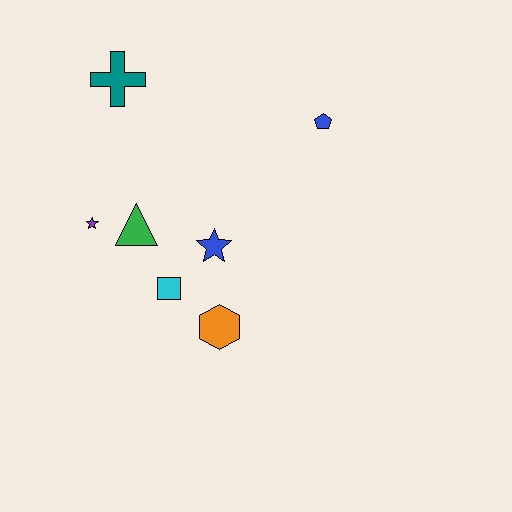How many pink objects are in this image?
There are no pink objects.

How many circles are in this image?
There are no circles.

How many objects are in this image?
There are 7 objects.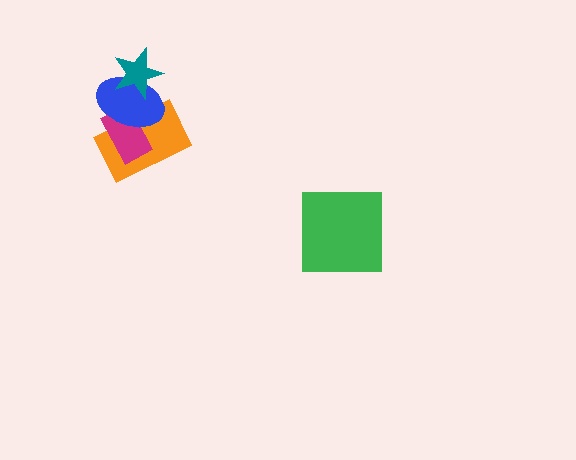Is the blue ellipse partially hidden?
Yes, it is partially covered by another shape.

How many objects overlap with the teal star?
1 object overlaps with the teal star.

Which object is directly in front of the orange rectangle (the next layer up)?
The magenta rectangle is directly in front of the orange rectangle.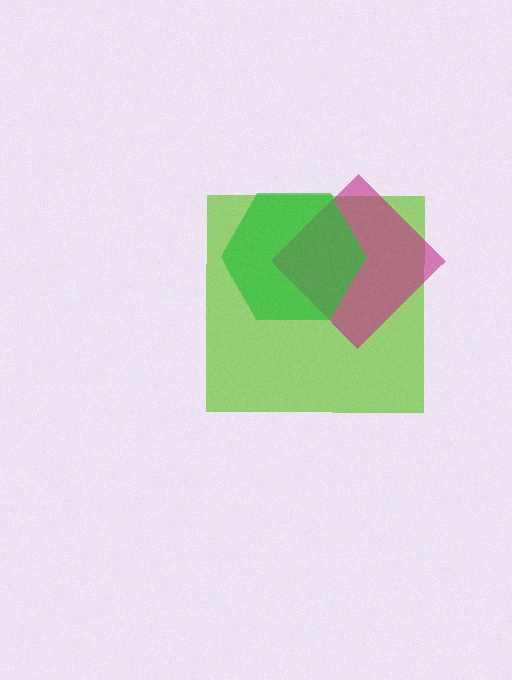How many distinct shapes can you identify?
There are 3 distinct shapes: a lime square, a magenta diamond, a green hexagon.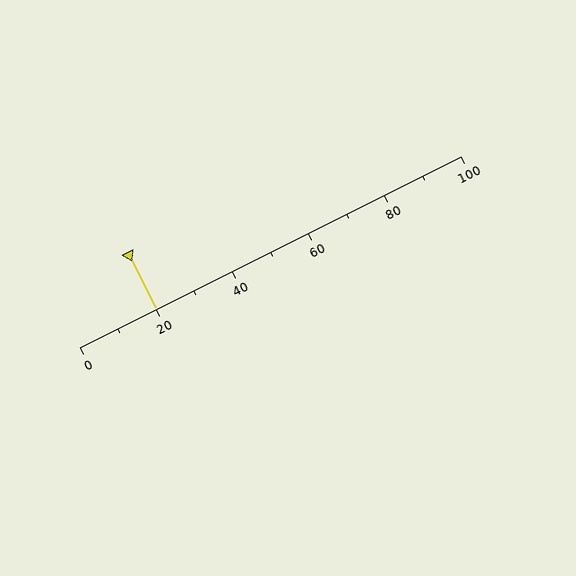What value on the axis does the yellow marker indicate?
The marker indicates approximately 20.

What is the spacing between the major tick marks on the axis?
The major ticks are spaced 20 apart.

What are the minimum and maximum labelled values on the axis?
The axis runs from 0 to 100.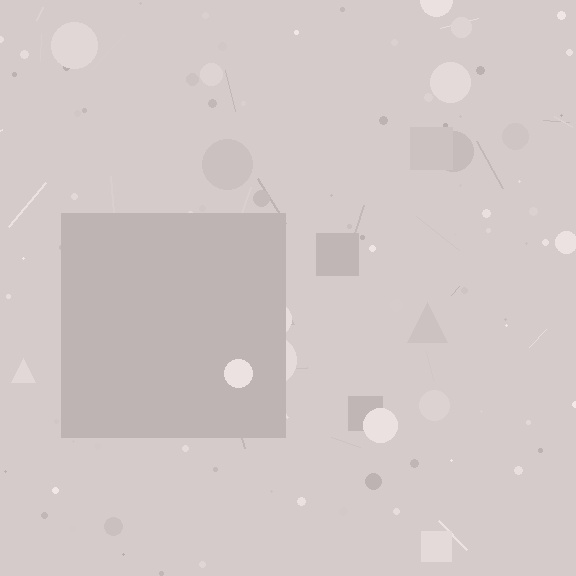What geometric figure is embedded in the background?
A square is embedded in the background.